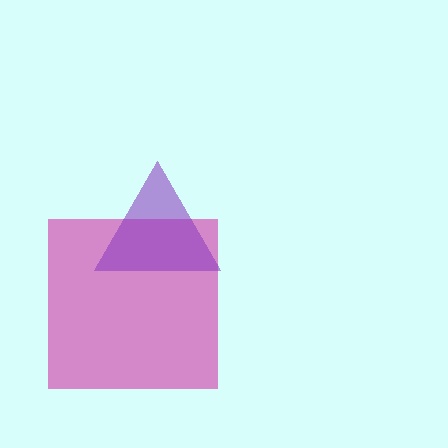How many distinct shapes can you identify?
There are 2 distinct shapes: a magenta square, a purple triangle.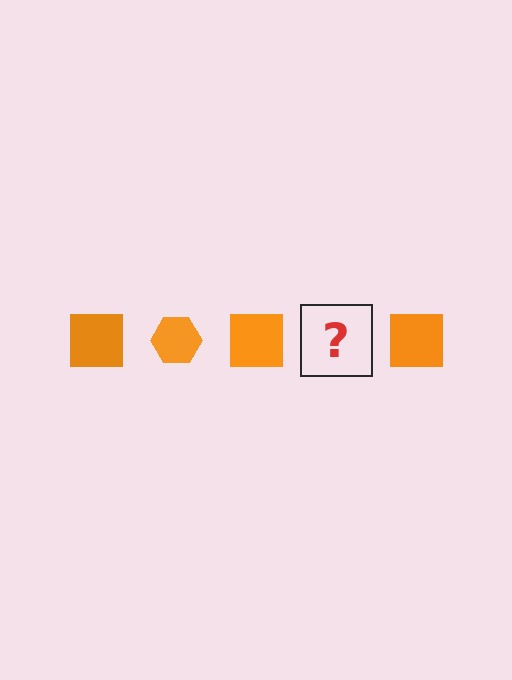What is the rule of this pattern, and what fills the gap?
The rule is that the pattern cycles through square, hexagon shapes in orange. The gap should be filled with an orange hexagon.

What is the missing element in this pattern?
The missing element is an orange hexagon.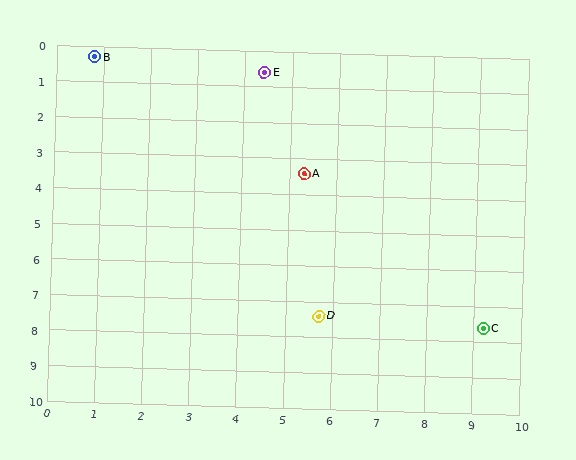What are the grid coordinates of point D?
Point D is at approximately (5.7, 7.4).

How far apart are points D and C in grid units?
Points D and C are about 3.5 grid units apart.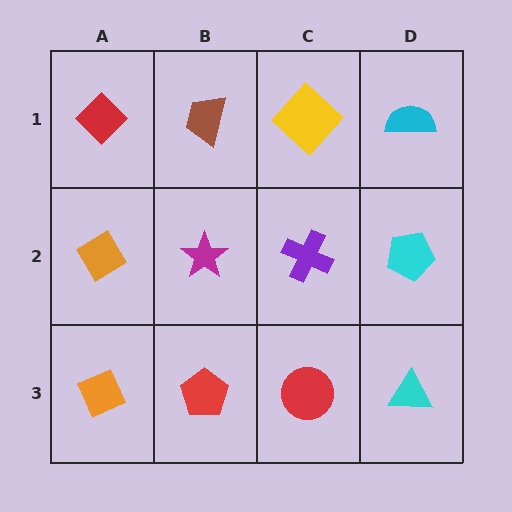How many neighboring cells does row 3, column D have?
2.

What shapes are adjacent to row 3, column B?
A magenta star (row 2, column B), an orange diamond (row 3, column A), a red circle (row 3, column C).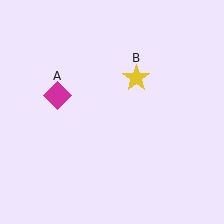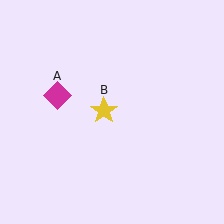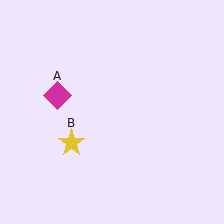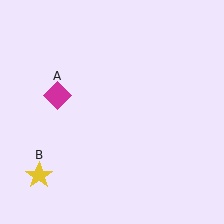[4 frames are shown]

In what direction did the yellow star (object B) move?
The yellow star (object B) moved down and to the left.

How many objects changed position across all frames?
1 object changed position: yellow star (object B).